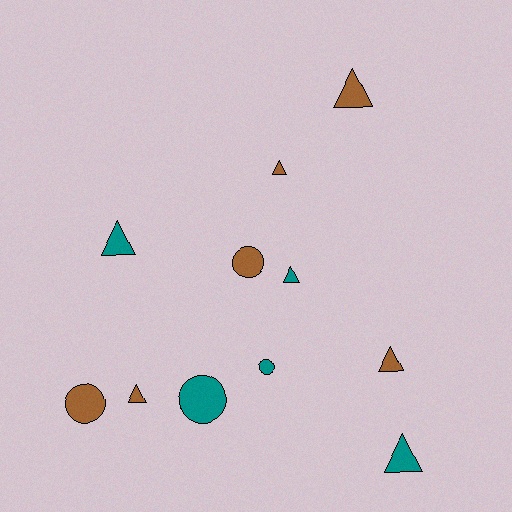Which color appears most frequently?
Brown, with 6 objects.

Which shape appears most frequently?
Triangle, with 7 objects.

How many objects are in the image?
There are 11 objects.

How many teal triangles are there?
There are 3 teal triangles.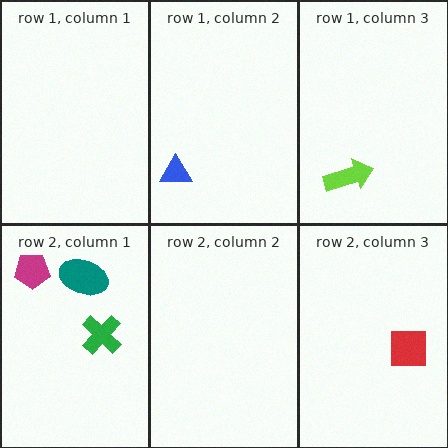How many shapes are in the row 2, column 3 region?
1.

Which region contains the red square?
The row 2, column 3 region.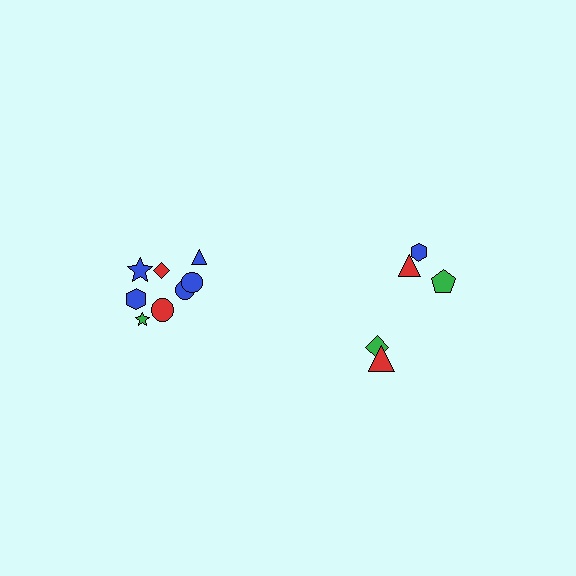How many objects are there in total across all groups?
There are 13 objects.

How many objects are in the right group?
There are 5 objects.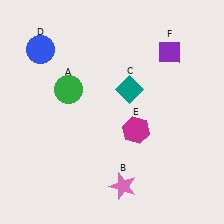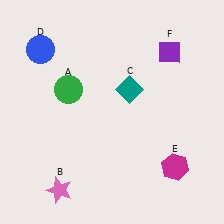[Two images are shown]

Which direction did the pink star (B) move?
The pink star (B) moved left.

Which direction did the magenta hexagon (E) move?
The magenta hexagon (E) moved right.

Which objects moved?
The objects that moved are: the pink star (B), the magenta hexagon (E).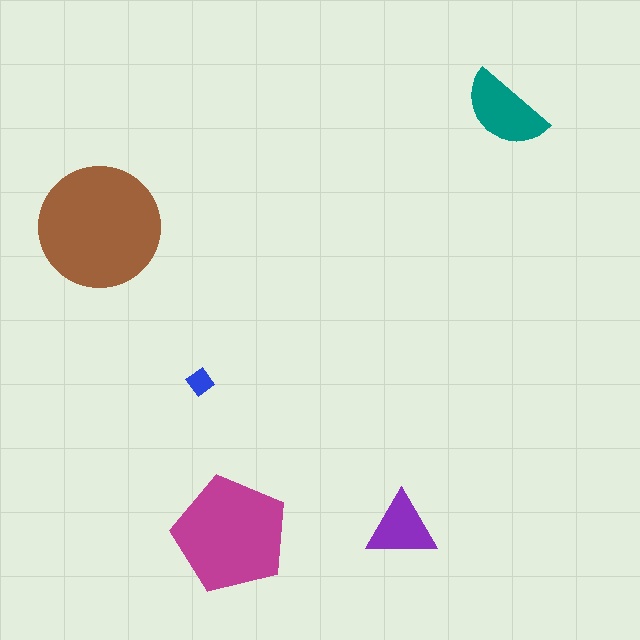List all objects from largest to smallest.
The brown circle, the magenta pentagon, the teal semicircle, the purple triangle, the blue diamond.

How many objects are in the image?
There are 5 objects in the image.